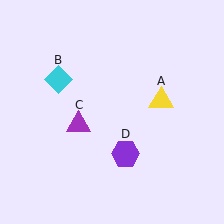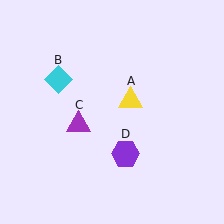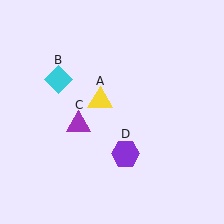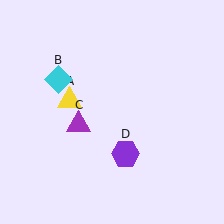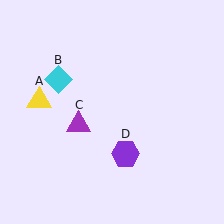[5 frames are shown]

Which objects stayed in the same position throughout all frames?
Cyan diamond (object B) and purple triangle (object C) and purple hexagon (object D) remained stationary.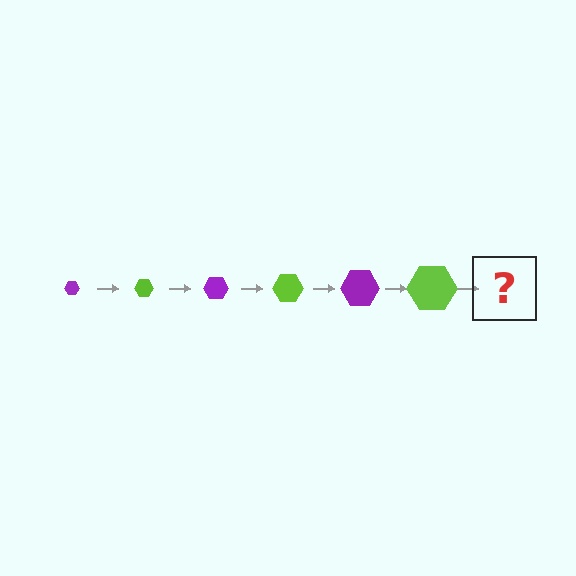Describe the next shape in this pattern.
It should be a purple hexagon, larger than the previous one.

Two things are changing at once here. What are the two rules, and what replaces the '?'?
The two rules are that the hexagon grows larger each step and the color cycles through purple and lime. The '?' should be a purple hexagon, larger than the previous one.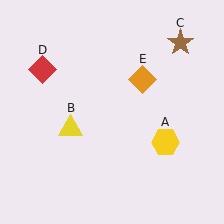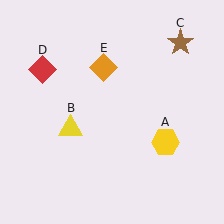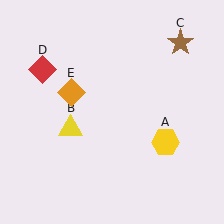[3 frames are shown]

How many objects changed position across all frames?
1 object changed position: orange diamond (object E).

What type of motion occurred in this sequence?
The orange diamond (object E) rotated counterclockwise around the center of the scene.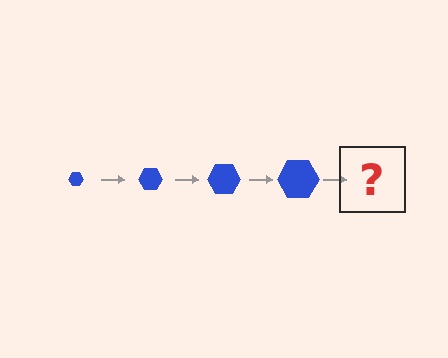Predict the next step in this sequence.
The next step is a blue hexagon, larger than the previous one.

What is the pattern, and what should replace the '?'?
The pattern is that the hexagon gets progressively larger each step. The '?' should be a blue hexagon, larger than the previous one.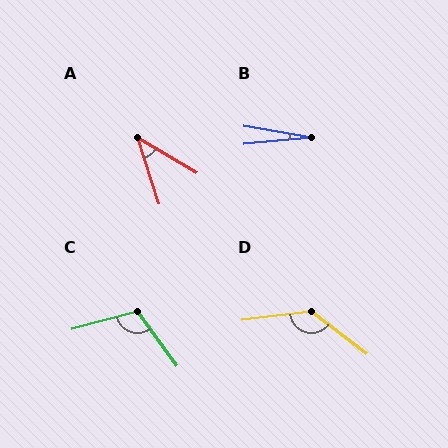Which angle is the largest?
D, at approximately 136 degrees.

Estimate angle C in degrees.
Approximately 111 degrees.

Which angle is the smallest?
B, at approximately 15 degrees.